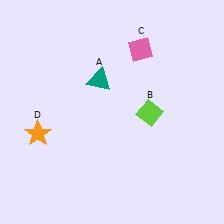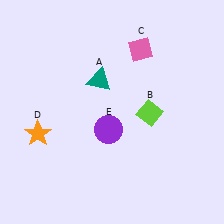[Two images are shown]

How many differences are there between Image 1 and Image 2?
There is 1 difference between the two images.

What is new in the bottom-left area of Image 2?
A purple circle (E) was added in the bottom-left area of Image 2.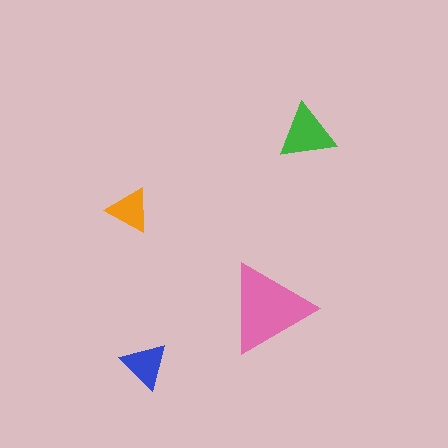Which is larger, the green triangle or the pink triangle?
The pink one.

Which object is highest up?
The green triangle is topmost.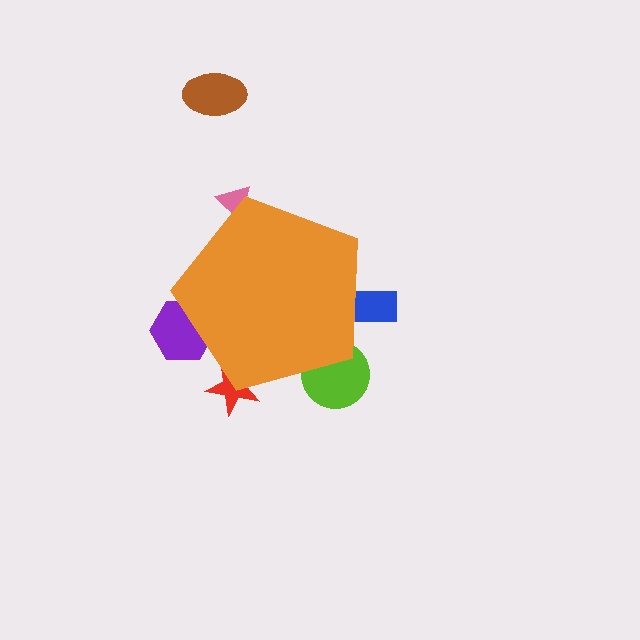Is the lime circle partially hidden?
Yes, the lime circle is partially hidden behind the orange pentagon.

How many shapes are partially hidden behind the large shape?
5 shapes are partially hidden.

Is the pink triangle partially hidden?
Yes, the pink triangle is partially hidden behind the orange pentagon.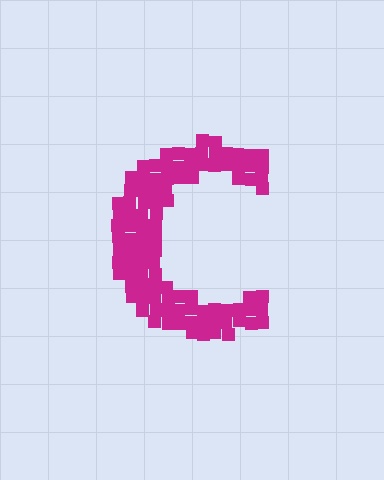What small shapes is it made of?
It is made of small squares.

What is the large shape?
The large shape is the letter C.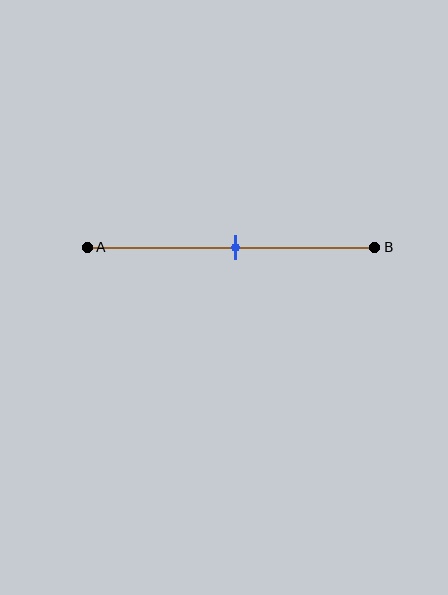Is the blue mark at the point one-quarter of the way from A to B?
No, the mark is at about 50% from A, not at the 25% one-quarter point.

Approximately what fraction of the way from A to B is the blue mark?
The blue mark is approximately 50% of the way from A to B.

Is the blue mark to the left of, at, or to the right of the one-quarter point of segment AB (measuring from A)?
The blue mark is to the right of the one-quarter point of segment AB.